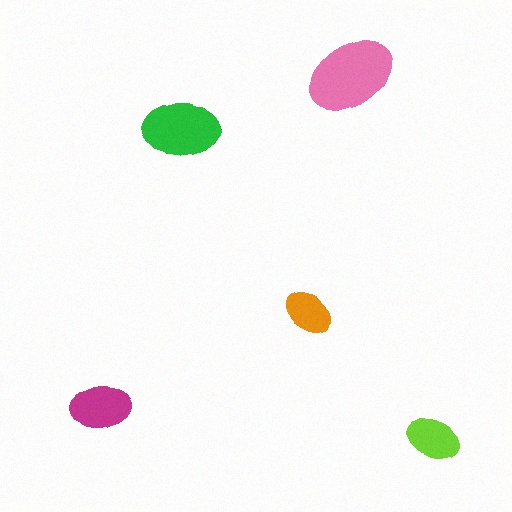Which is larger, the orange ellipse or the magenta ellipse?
The magenta one.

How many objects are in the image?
There are 5 objects in the image.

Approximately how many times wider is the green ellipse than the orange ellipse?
About 1.5 times wider.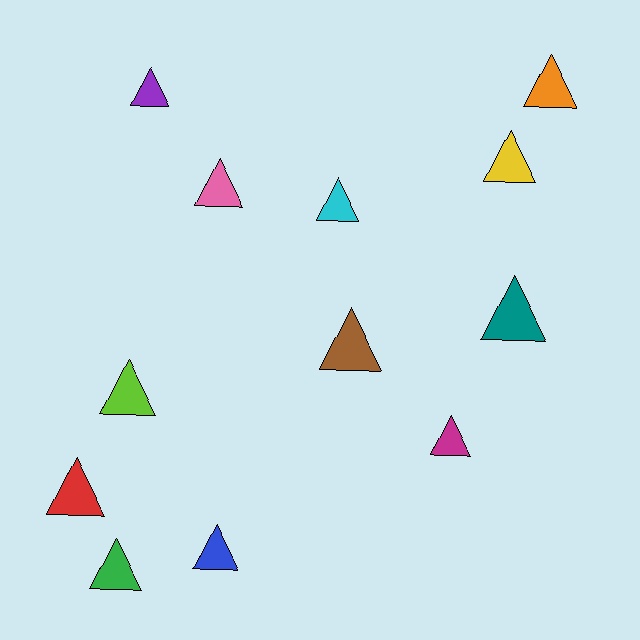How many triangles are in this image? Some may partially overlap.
There are 12 triangles.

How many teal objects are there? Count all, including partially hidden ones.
There is 1 teal object.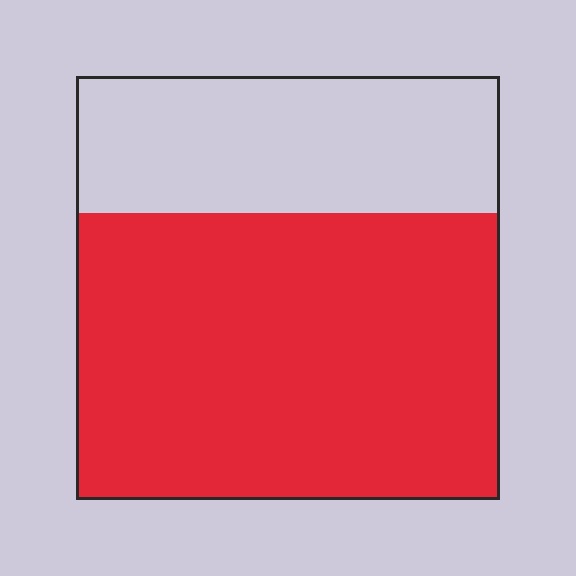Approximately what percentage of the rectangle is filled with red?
Approximately 70%.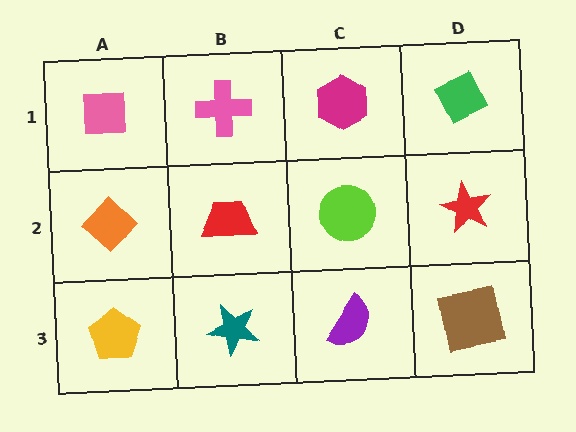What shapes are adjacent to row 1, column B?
A red trapezoid (row 2, column B), a pink square (row 1, column A), a magenta hexagon (row 1, column C).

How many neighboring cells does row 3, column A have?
2.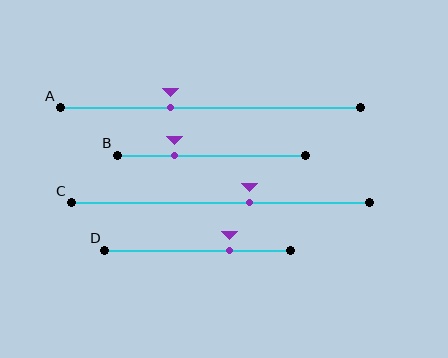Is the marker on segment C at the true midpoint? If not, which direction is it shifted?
No, the marker on segment C is shifted to the right by about 10% of the segment length.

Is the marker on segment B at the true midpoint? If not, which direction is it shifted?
No, the marker on segment B is shifted to the left by about 19% of the segment length.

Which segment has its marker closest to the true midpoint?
Segment C has its marker closest to the true midpoint.